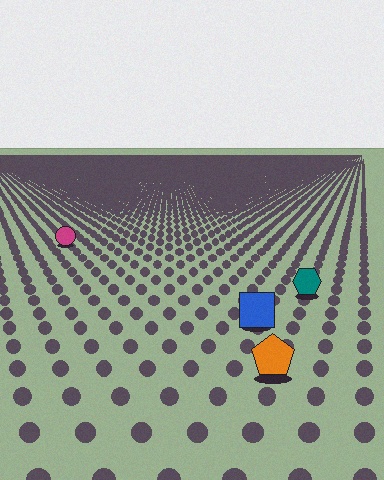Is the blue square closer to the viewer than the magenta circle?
Yes. The blue square is closer — you can tell from the texture gradient: the ground texture is coarser near it.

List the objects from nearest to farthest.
From nearest to farthest: the orange pentagon, the blue square, the teal hexagon, the magenta circle.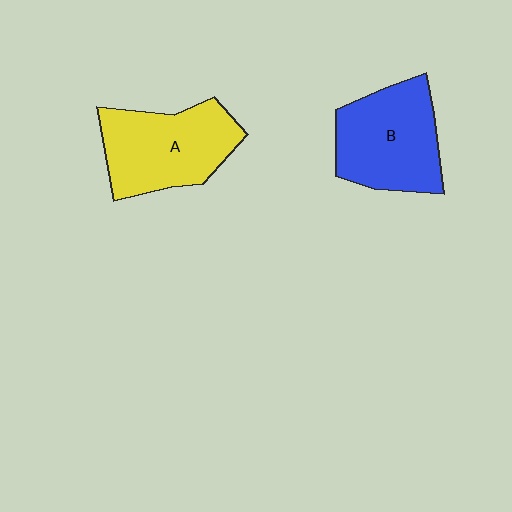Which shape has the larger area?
Shape A (yellow).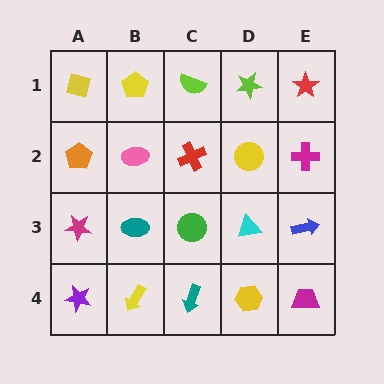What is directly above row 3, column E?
A magenta cross.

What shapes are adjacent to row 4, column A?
A magenta star (row 3, column A), a yellow arrow (row 4, column B).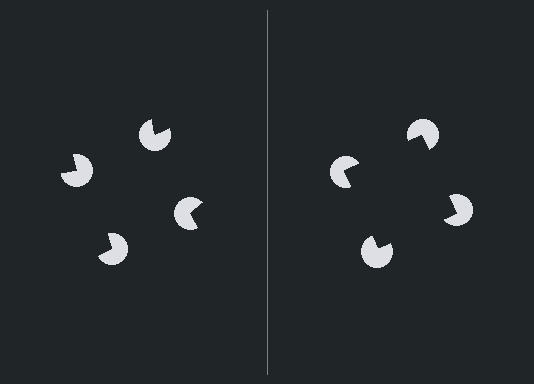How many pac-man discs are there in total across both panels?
8 — 4 on each side.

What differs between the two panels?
The pac-man discs are positioned identically on both sides; only the wedge orientations differ. On the right they align to a square; on the left they are misaligned.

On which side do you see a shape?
An illusory square appears on the right side. On the left side the wedge cuts are rotated, so no coherent shape forms.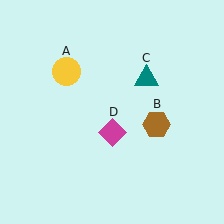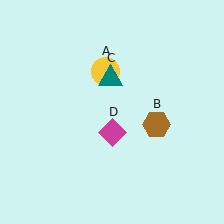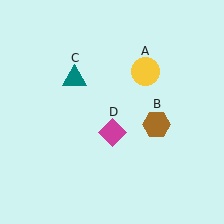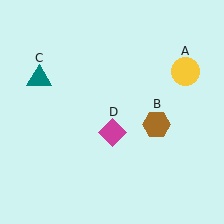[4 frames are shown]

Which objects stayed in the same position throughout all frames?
Brown hexagon (object B) and magenta diamond (object D) remained stationary.